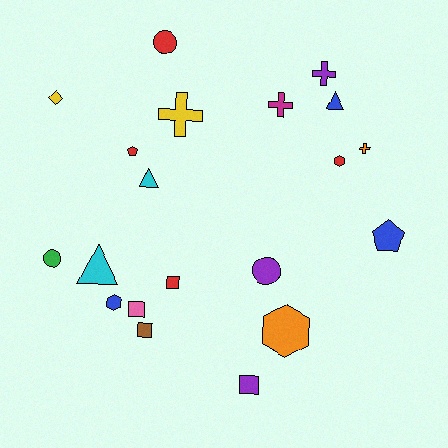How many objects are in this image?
There are 20 objects.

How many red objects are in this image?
There are 4 red objects.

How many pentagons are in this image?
There are 2 pentagons.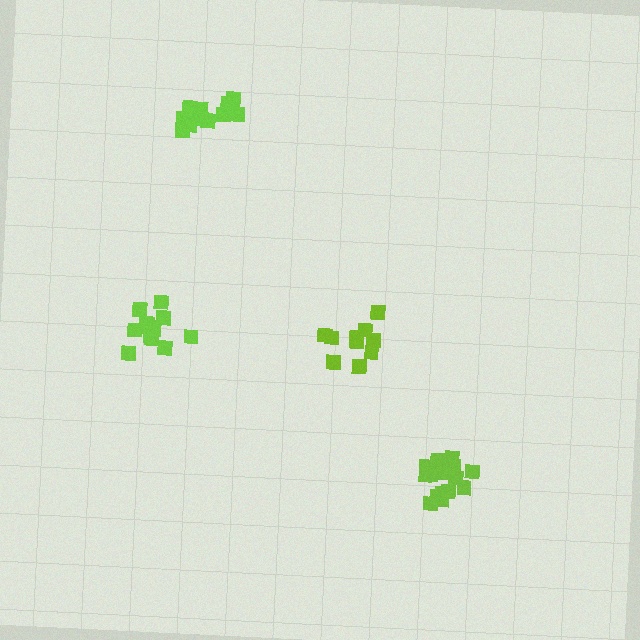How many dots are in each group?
Group 1: 13 dots, Group 2: 15 dots, Group 3: 10 dots, Group 4: 16 dots (54 total).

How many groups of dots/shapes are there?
There are 4 groups.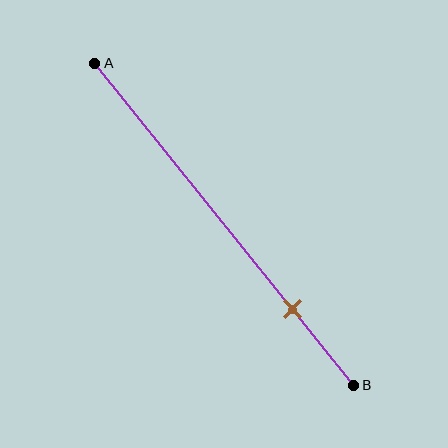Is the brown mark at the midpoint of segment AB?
No, the mark is at about 75% from A, not at the 50% midpoint.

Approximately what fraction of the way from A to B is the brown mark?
The brown mark is approximately 75% of the way from A to B.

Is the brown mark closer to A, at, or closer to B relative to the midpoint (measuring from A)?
The brown mark is closer to point B than the midpoint of segment AB.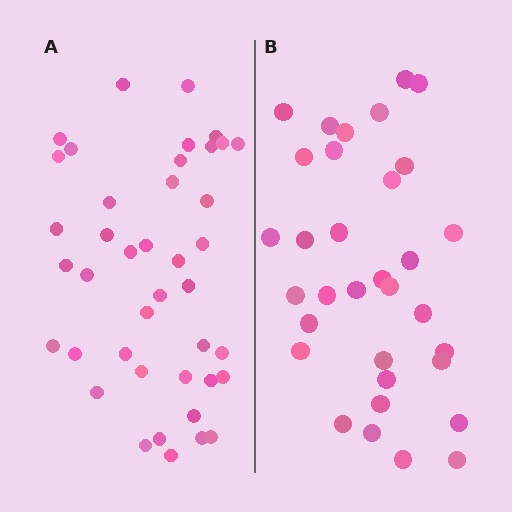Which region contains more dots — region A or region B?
Region A (the left region) has more dots.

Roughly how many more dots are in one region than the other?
Region A has roughly 8 or so more dots than region B.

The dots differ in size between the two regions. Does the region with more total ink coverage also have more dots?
No. Region B has more total ink coverage because its dots are larger, but region A actually contains more individual dots. Total area can be misleading — the number of items is what matters here.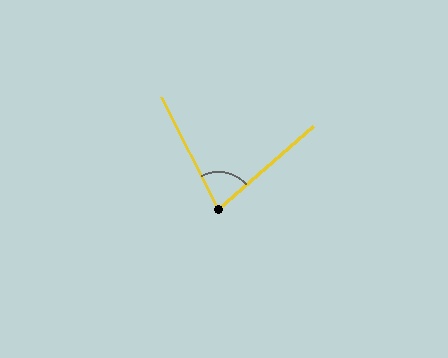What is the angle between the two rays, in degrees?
Approximately 76 degrees.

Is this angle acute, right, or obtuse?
It is acute.